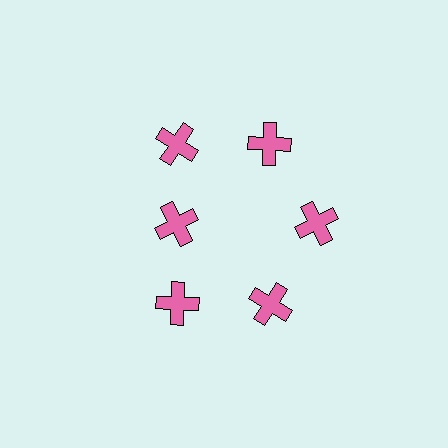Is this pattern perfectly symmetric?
No. The 6 pink crosses are arranged in a ring, but one element near the 9 o'clock position is pulled inward toward the center, breaking the 6-fold rotational symmetry.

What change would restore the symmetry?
The symmetry would be restored by moving it outward, back onto the ring so that all 6 crosses sit at equal angles and equal distance from the center.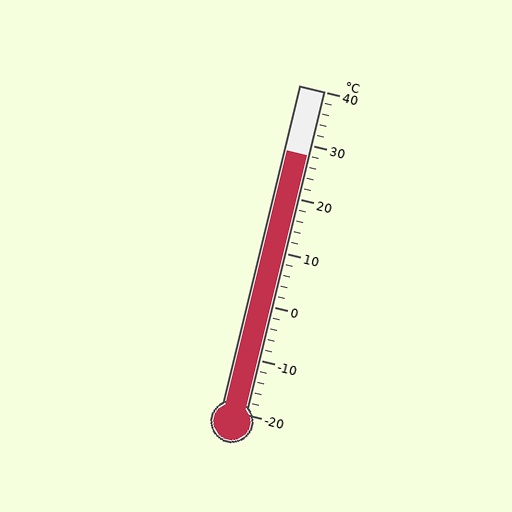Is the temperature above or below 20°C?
The temperature is above 20°C.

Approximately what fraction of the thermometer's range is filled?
The thermometer is filled to approximately 80% of its range.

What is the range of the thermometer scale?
The thermometer scale ranges from -20°C to 40°C.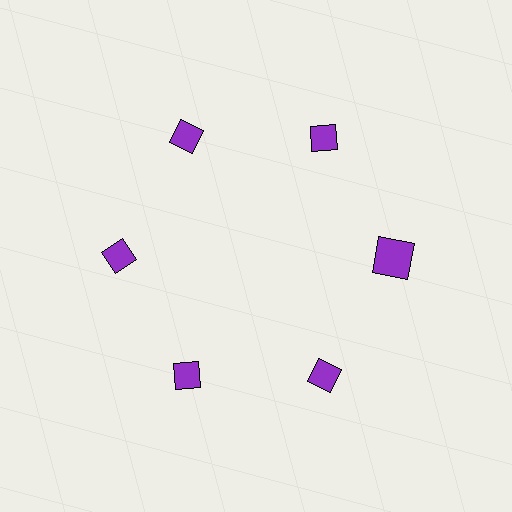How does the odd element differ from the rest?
It has a different shape: square instead of diamond.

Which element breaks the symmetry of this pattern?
The purple square at roughly the 3 o'clock position breaks the symmetry. All other shapes are purple diamonds.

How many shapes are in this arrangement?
There are 6 shapes arranged in a ring pattern.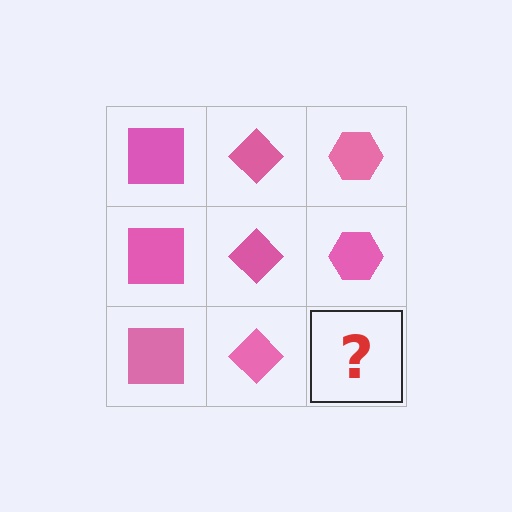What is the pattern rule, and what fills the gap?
The rule is that each column has a consistent shape. The gap should be filled with a pink hexagon.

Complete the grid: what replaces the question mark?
The question mark should be replaced with a pink hexagon.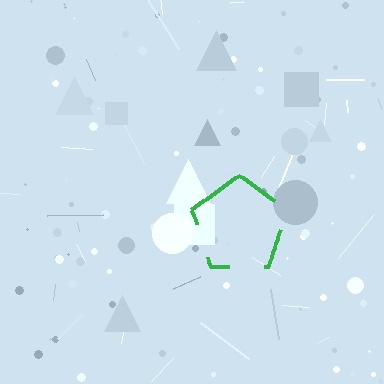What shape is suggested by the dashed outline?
The dashed outline suggests a pentagon.